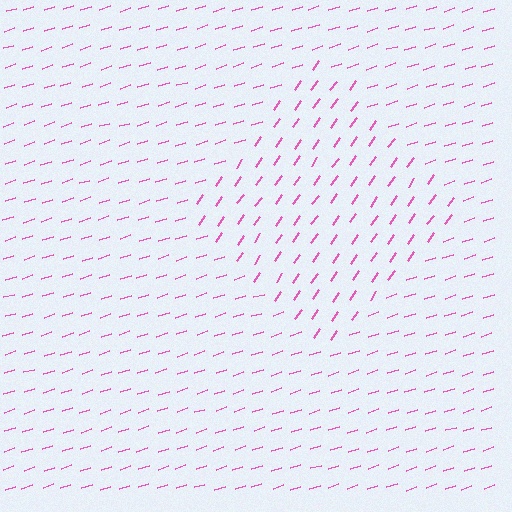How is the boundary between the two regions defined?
The boundary is defined purely by a change in line orientation (approximately 37 degrees difference). All lines are the same color and thickness.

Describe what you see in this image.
The image is filled with small pink line segments. A diamond region in the image has lines oriented differently from the surrounding lines, creating a visible texture boundary.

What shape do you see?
I see a diamond.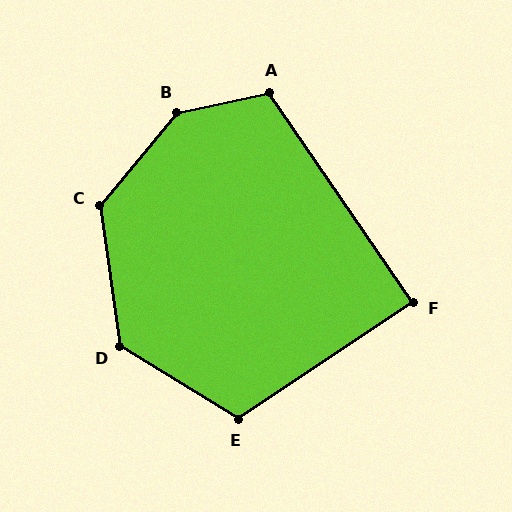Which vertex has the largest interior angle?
B, at approximately 142 degrees.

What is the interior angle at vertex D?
Approximately 129 degrees (obtuse).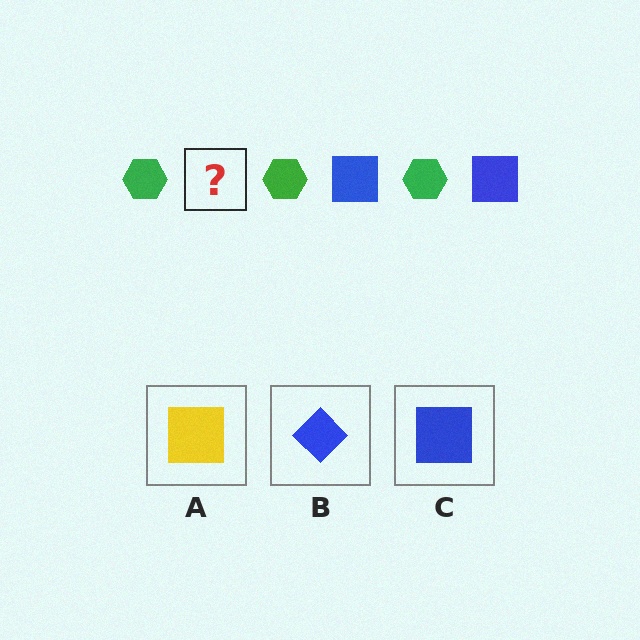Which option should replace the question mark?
Option C.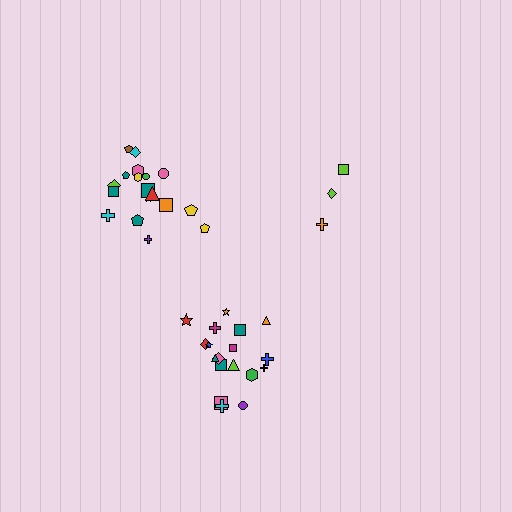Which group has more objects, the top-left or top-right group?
The top-left group.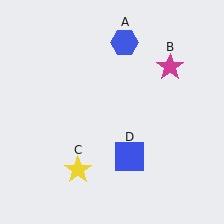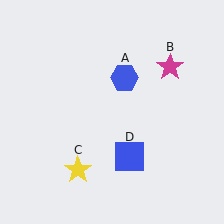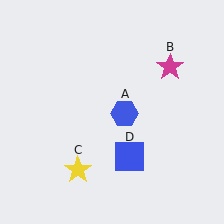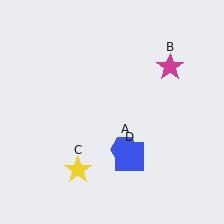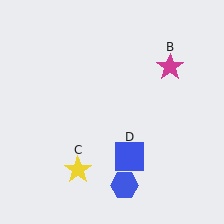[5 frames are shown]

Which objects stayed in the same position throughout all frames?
Magenta star (object B) and yellow star (object C) and blue square (object D) remained stationary.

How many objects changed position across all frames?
1 object changed position: blue hexagon (object A).